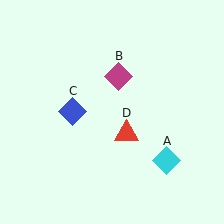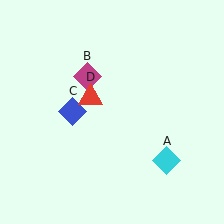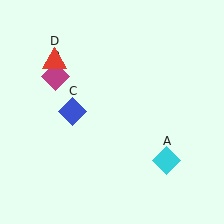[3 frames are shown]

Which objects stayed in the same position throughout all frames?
Cyan diamond (object A) and blue diamond (object C) remained stationary.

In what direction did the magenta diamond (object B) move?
The magenta diamond (object B) moved left.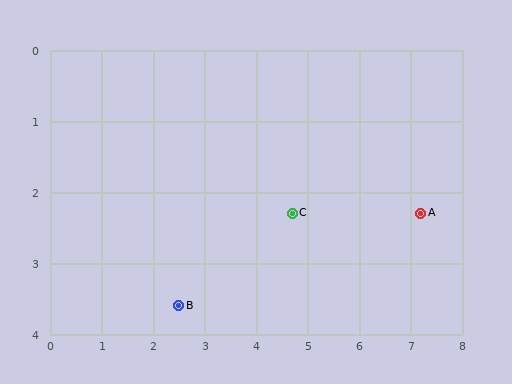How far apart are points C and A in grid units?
Points C and A are about 2.5 grid units apart.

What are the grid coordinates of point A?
Point A is at approximately (7.2, 2.3).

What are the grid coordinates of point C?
Point C is at approximately (4.7, 2.3).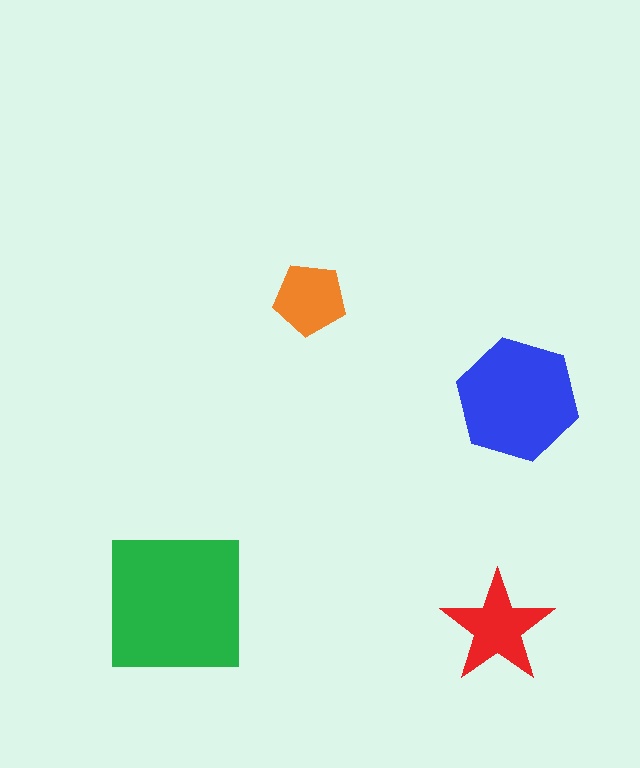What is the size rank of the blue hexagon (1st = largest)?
2nd.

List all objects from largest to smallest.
The green square, the blue hexagon, the red star, the orange pentagon.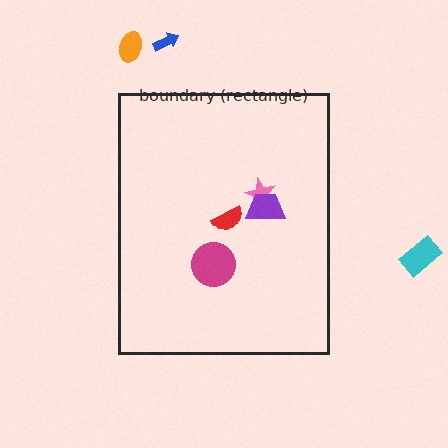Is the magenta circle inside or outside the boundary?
Inside.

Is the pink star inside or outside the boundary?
Inside.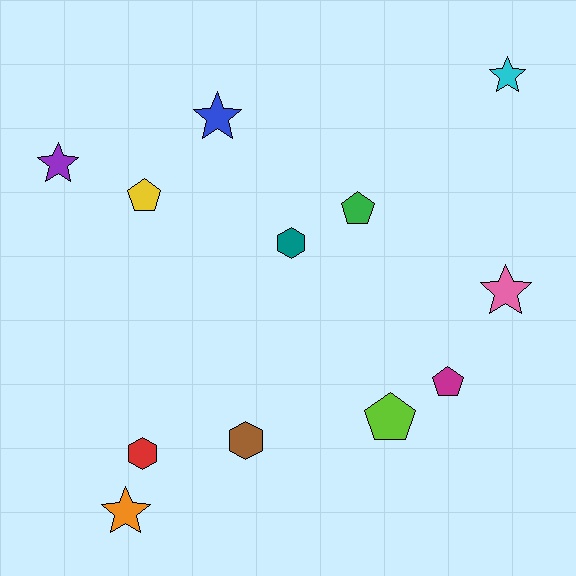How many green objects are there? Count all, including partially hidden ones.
There is 1 green object.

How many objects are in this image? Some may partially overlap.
There are 12 objects.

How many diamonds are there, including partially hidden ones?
There are no diamonds.